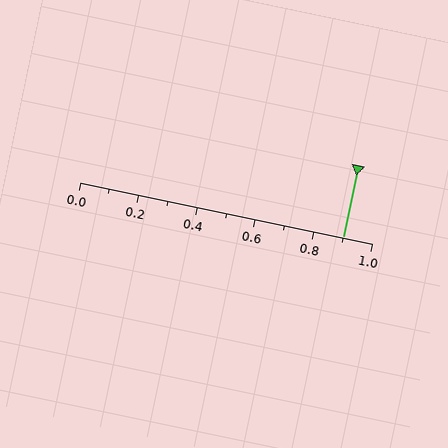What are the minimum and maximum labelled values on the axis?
The axis runs from 0.0 to 1.0.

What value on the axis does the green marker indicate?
The marker indicates approximately 0.9.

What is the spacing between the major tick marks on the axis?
The major ticks are spaced 0.2 apart.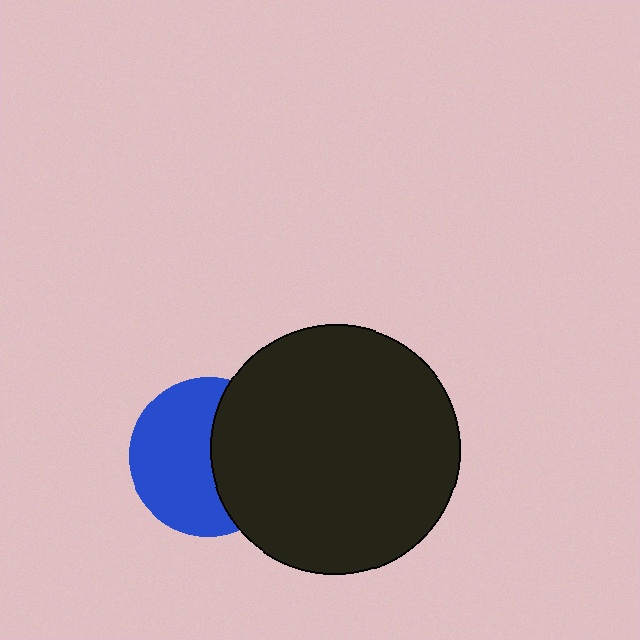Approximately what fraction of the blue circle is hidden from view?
Roughly 42% of the blue circle is hidden behind the black circle.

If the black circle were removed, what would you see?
You would see the complete blue circle.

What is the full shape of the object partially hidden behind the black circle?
The partially hidden object is a blue circle.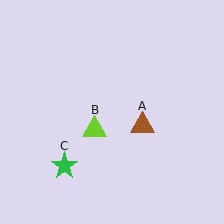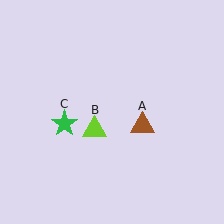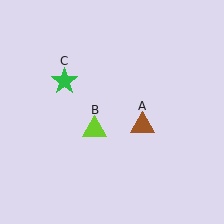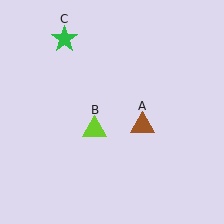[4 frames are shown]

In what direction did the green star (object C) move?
The green star (object C) moved up.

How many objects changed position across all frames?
1 object changed position: green star (object C).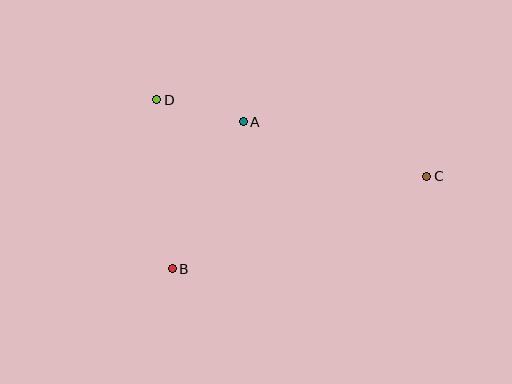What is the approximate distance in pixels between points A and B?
The distance between A and B is approximately 164 pixels.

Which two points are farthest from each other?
Points C and D are farthest from each other.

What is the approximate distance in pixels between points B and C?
The distance between B and C is approximately 271 pixels.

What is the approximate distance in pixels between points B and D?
The distance between B and D is approximately 170 pixels.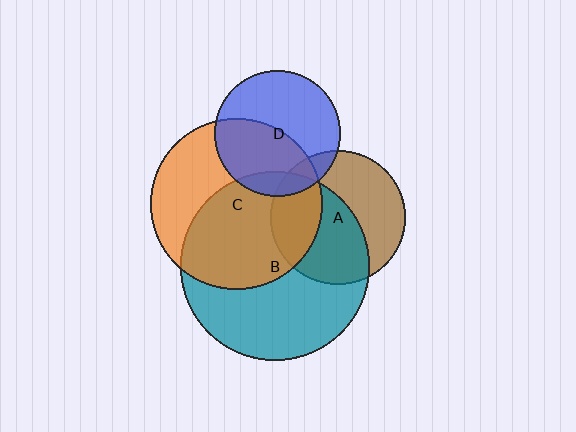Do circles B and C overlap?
Yes.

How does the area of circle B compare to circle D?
Approximately 2.2 times.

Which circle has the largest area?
Circle B (teal).